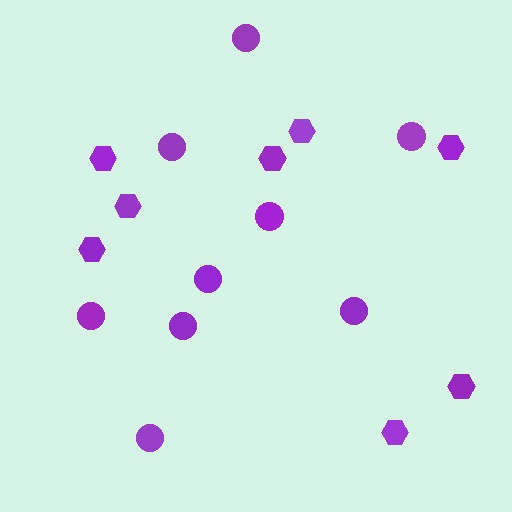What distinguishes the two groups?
There are 2 groups: one group of circles (9) and one group of hexagons (8).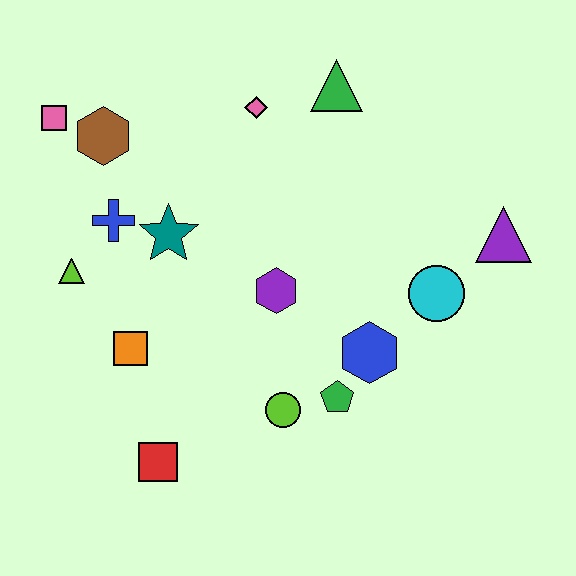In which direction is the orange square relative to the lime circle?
The orange square is to the left of the lime circle.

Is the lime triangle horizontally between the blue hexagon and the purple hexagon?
No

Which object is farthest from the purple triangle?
The pink square is farthest from the purple triangle.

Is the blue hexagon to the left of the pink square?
No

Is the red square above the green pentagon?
No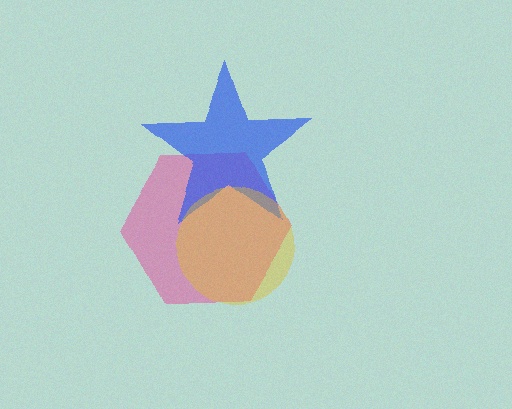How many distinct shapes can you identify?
There are 3 distinct shapes: a pink hexagon, a blue star, a yellow circle.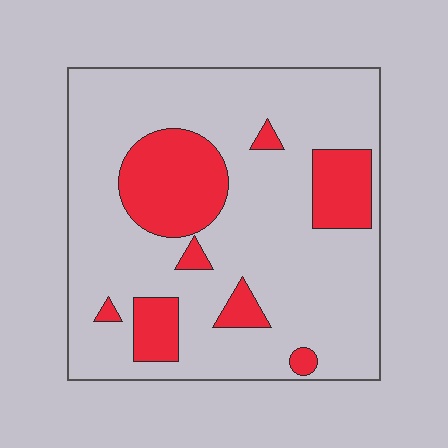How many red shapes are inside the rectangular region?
8.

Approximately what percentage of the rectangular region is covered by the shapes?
Approximately 20%.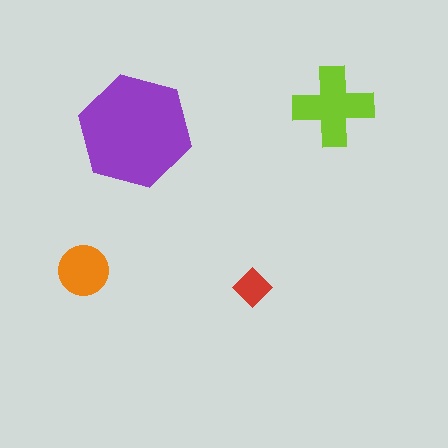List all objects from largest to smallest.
The purple hexagon, the lime cross, the orange circle, the red diamond.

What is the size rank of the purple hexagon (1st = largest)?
1st.